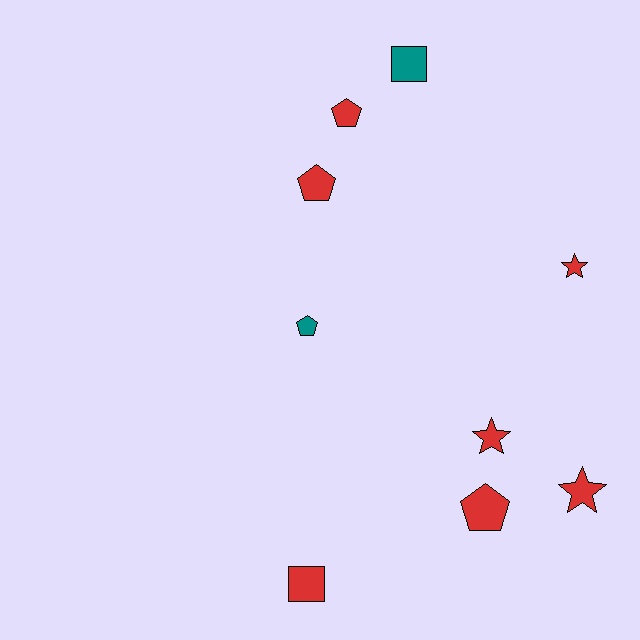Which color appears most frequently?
Red, with 7 objects.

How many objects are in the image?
There are 9 objects.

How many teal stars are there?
There are no teal stars.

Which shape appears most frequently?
Pentagon, with 4 objects.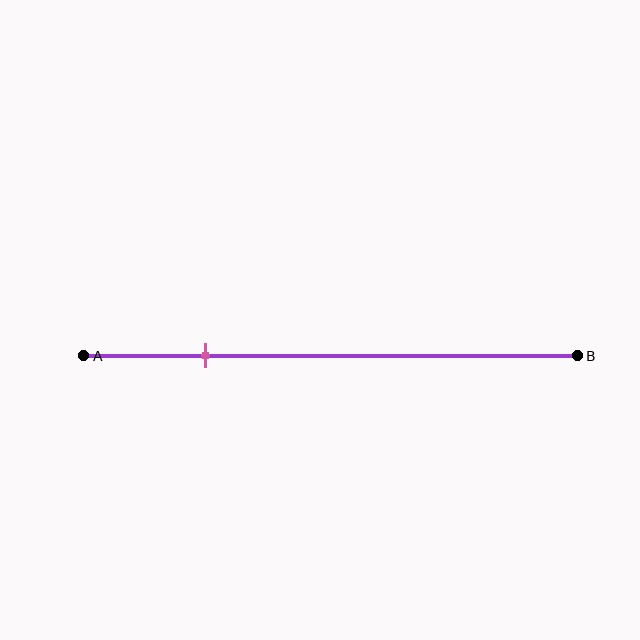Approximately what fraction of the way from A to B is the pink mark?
The pink mark is approximately 25% of the way from A to B.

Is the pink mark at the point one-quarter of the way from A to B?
Yes, the mark is approximately at the one-quarter point.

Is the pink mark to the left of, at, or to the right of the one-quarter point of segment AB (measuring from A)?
The pink mark is approximately at the one-quarter point of segment AB.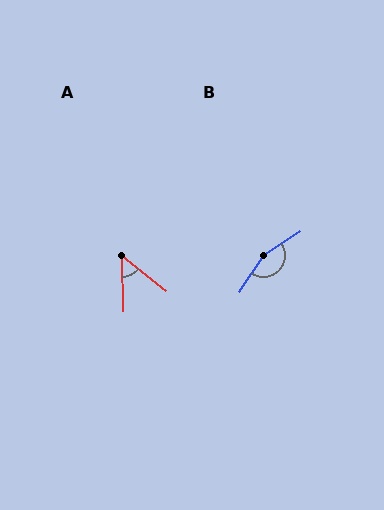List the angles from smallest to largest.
A (51°), B (157°).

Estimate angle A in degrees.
Approximately 51 degrees.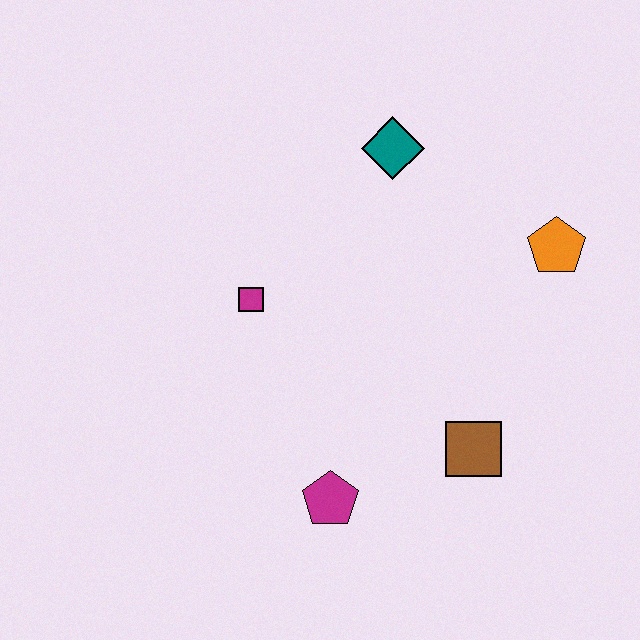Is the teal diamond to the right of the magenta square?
Yes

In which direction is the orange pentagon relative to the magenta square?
The orange pentagon is to the right of the magenta square.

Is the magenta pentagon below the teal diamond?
Yes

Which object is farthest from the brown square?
The teal diamond is farthest from the brown square.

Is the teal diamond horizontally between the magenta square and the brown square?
Yes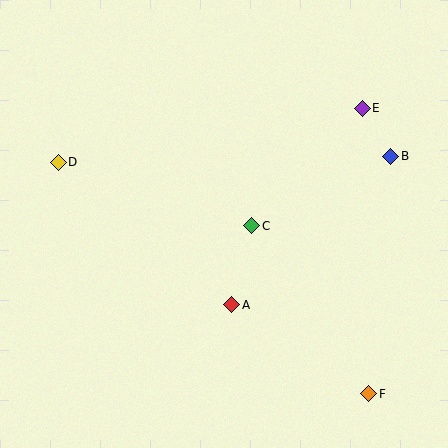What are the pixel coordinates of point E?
Point E is at (362, 108).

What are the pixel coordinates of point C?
Point C is at (252, 226).